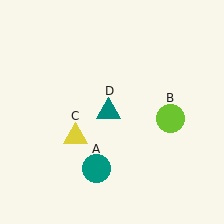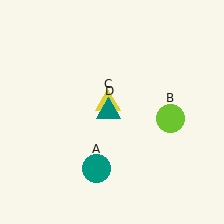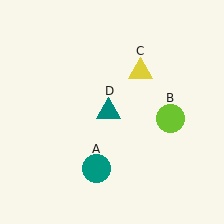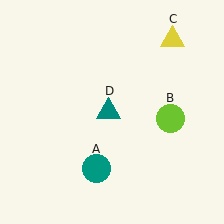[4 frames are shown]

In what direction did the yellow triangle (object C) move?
The yellow triangle (object C) moved up and to the right.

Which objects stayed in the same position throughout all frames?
Teal circle (object A) and lime circle (object B) and teal triangle (object D) remained stationary.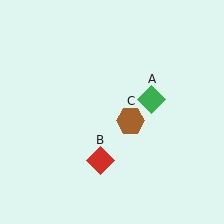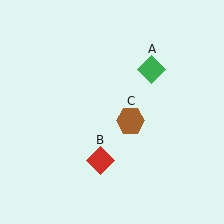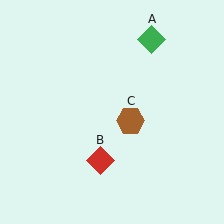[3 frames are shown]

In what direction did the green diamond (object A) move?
The green diamond (object A) moved up.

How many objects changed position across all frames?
1 object changed position: green diamond (object A).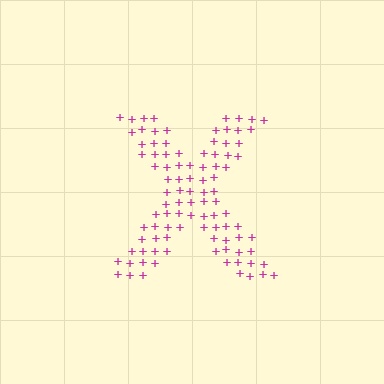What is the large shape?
The large shape is the letter X.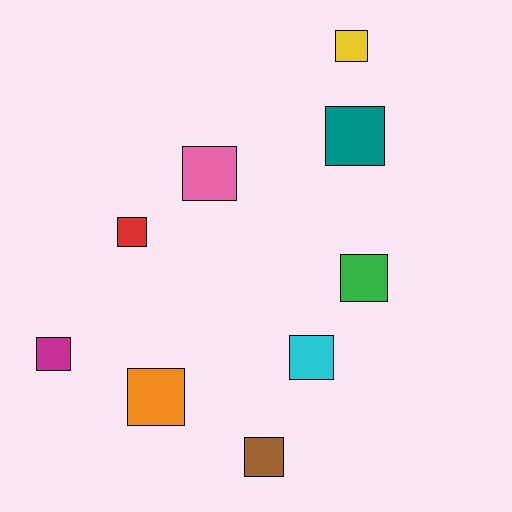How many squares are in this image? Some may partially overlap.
There are 9 squares.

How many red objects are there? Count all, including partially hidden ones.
There is 1 red object.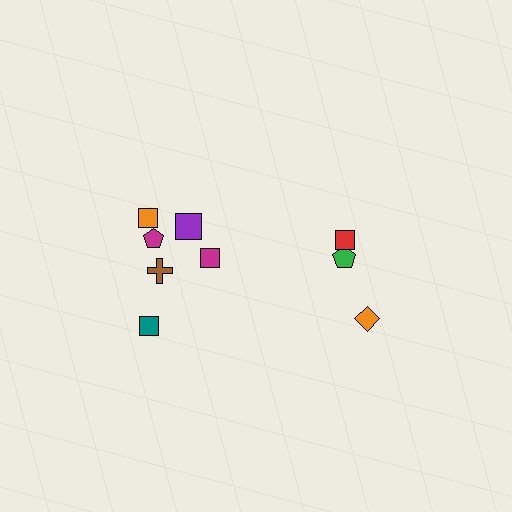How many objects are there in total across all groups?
There are 9 objects.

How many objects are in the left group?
There are 6 objects.